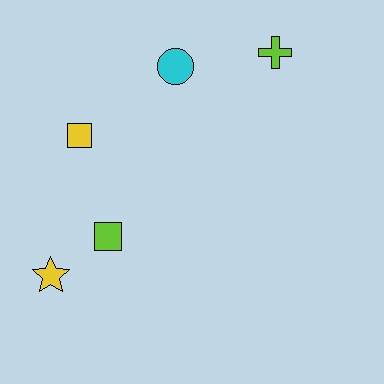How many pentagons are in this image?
There are no pentagons.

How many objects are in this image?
There are 5 objects.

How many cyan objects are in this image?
There is 1 cyan object.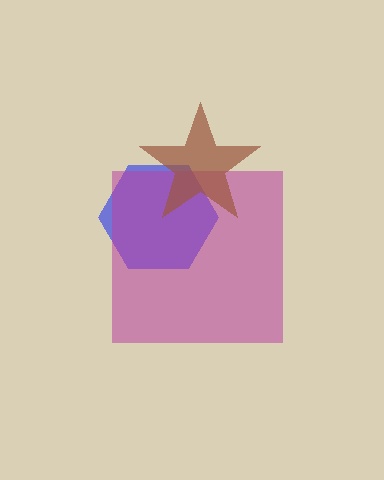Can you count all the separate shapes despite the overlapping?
Yes, there are 3 separate shapes.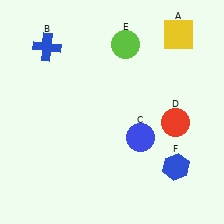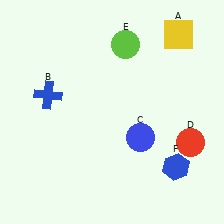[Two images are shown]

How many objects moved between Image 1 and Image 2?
2 objects moved between the two images.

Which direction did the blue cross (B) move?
The blue cross (B) moved down.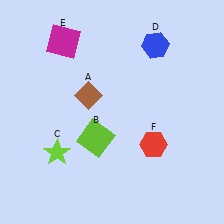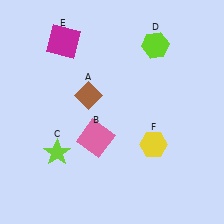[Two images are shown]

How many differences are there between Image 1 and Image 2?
There are 3 differences between the two images.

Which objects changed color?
B changed from lime to pink. D changed from blue to lime. F changed from red to yellow.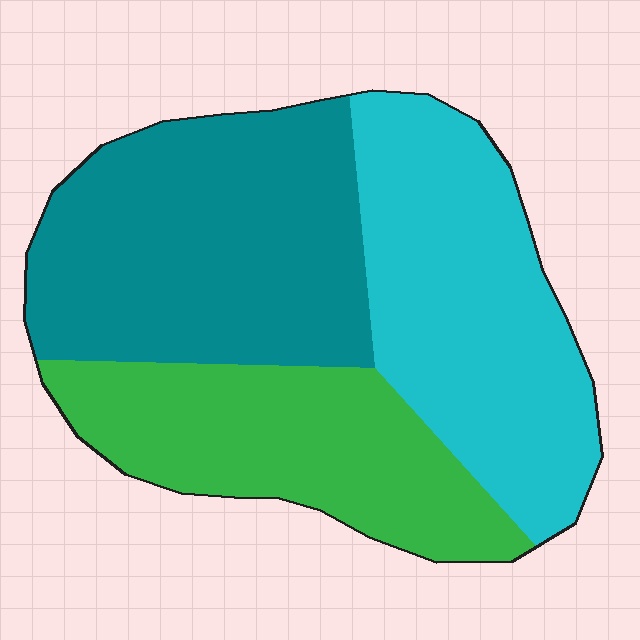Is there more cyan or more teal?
Teal.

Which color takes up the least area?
Green, at roughly 30%.